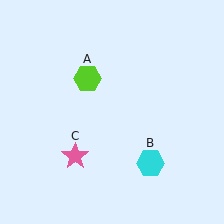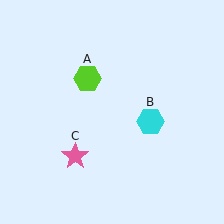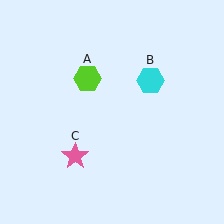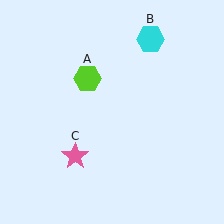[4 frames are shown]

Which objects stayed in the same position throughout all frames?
Lime hexagon (object A) and pink star (object C) remained stationary.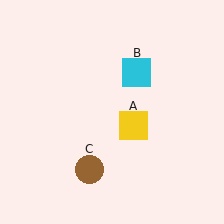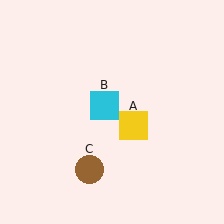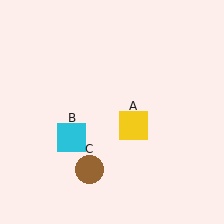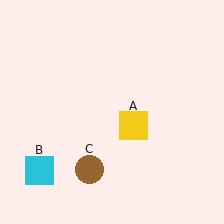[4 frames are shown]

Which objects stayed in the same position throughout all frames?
Yellow square (object A) and brown circle (object C) remained stationary.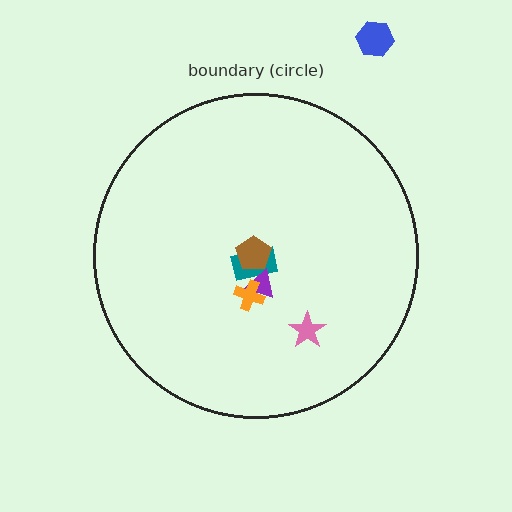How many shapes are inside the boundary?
5 inside, 1 outside.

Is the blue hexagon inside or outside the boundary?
Outside.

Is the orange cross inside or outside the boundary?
Inside.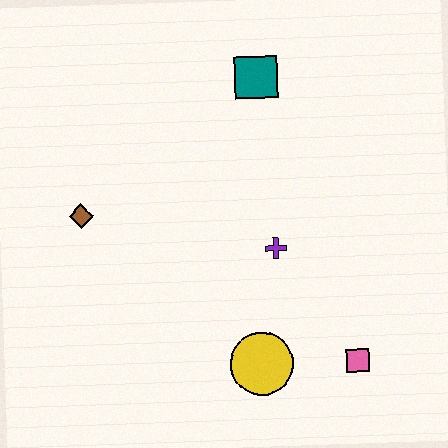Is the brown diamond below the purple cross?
No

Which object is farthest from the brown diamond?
The pink square is farthest from the brown diamond.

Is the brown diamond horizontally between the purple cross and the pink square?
No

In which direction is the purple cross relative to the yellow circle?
The purple cross is above the yellow circle.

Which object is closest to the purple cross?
The yellow circle is closest to the purple cross.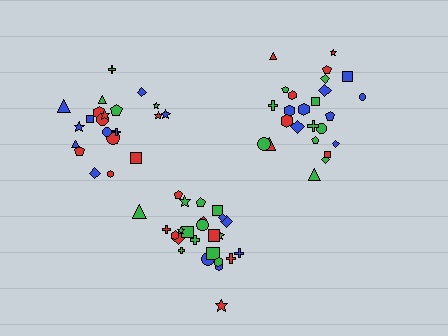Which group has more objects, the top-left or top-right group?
The top-right group.